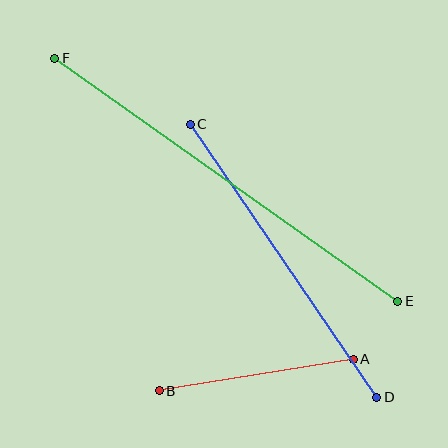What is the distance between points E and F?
The distance is approximately 420 pixels.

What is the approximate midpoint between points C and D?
The midpoint is at approximately (284, 261) pixels.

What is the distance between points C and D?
The distance is approximately 330 pixels.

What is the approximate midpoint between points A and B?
The midpoint is at approximately (256, 375) pixels.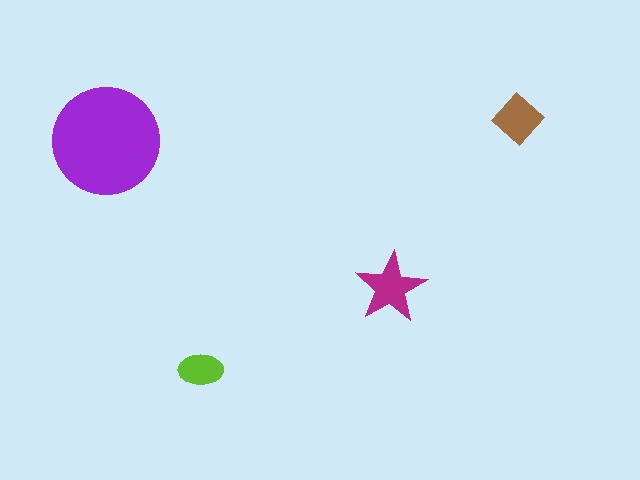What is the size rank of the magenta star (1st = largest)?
2nd.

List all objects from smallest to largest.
The lime ellipse, the brown diamond, the magenta star, the purple circle.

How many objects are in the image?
There are 4 objects in the image.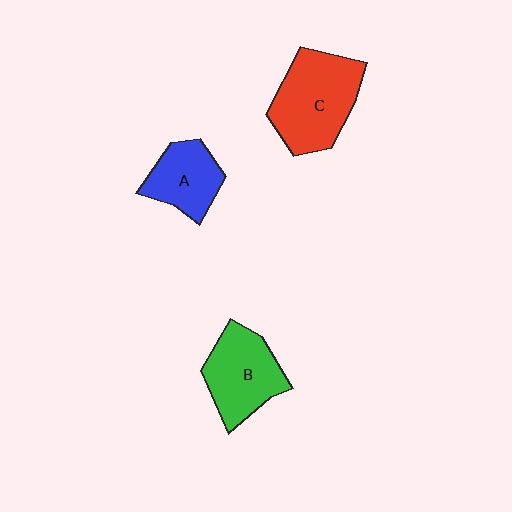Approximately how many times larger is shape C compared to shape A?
Approximately 1.6 times.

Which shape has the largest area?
Shape C (red).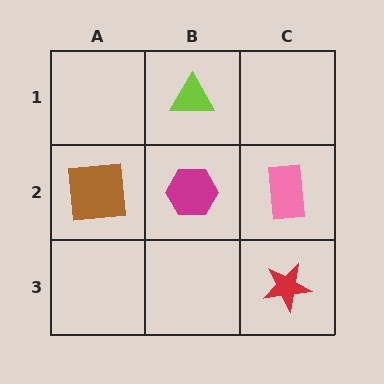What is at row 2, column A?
A brown square.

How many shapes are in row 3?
1 shape.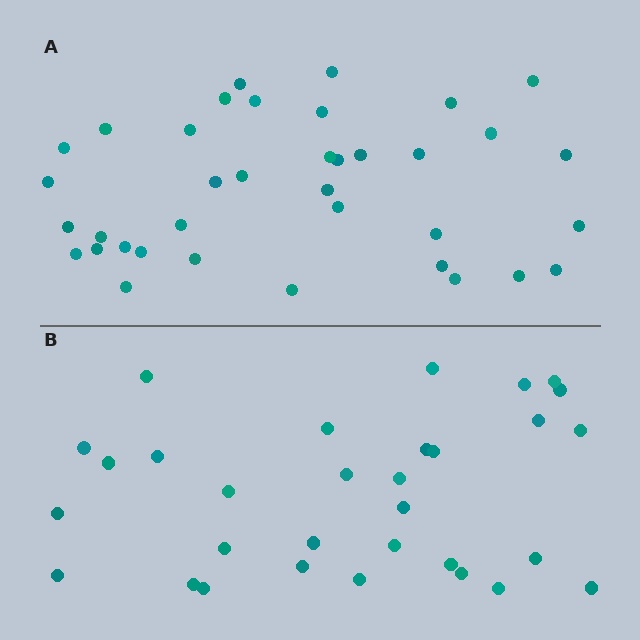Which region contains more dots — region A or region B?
Region A (the top region) has more dots.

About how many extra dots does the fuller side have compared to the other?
Region A has about 6 more dots than region B.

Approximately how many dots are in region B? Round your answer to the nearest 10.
About 30 dots. (The exact count is 31, which rounds to 30.)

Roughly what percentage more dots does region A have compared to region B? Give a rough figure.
About 20% more.